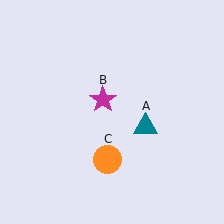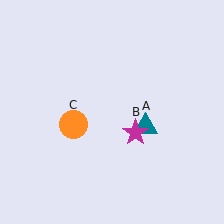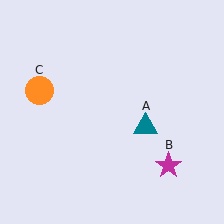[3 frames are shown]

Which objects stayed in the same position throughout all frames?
Teal triangle (object A) remained stationary.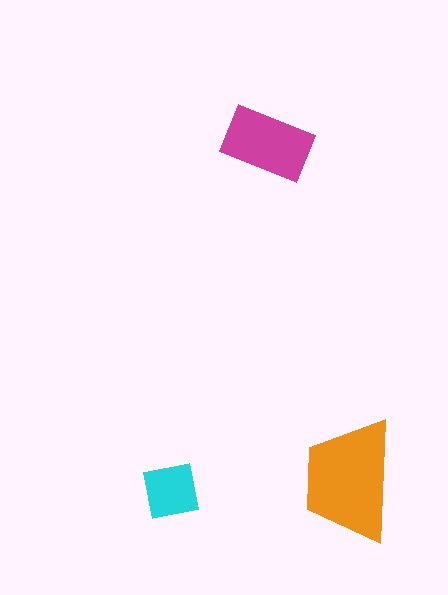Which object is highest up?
The magenta rectangle is topmost.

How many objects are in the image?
There are 3 objects in the image.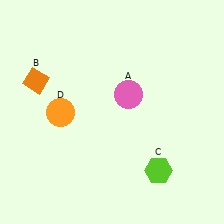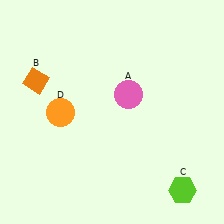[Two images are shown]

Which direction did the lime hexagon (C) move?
The lime hexagon (C) moved right.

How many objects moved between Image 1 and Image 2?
1 object moved between the two images.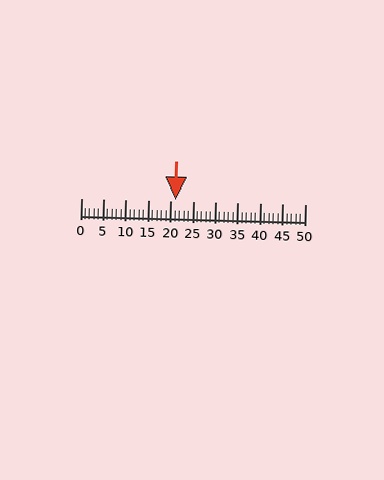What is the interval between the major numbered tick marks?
The major tick marks are spaced 5 units apart.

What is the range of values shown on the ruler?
The ruler shows values from 0 to 50.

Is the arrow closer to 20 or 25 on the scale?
The arrow is closer to 20.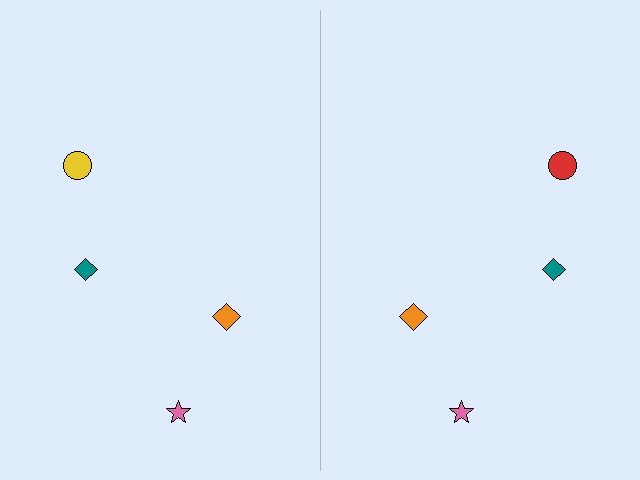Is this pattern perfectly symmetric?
No, the pattern is not perfectly symmetric. The red circle on the right side breaks the symmetry — its mirror counterpart is yellow.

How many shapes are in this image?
There are 8 shapes in this image.